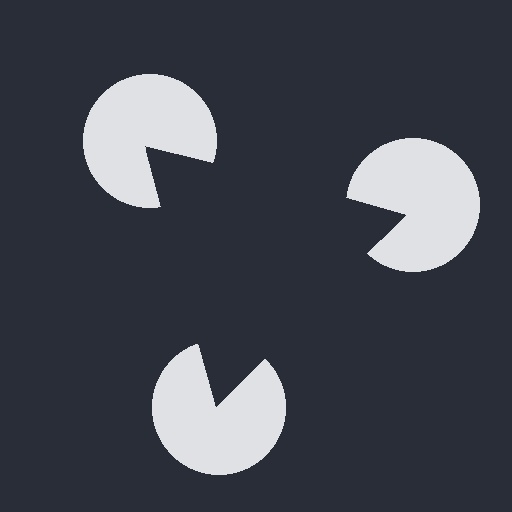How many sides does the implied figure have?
3 sides.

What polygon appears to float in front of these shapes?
An illusory triangle — its edges are inferred from the aligned wedge cuts in the pac-man discs, not physically drawn.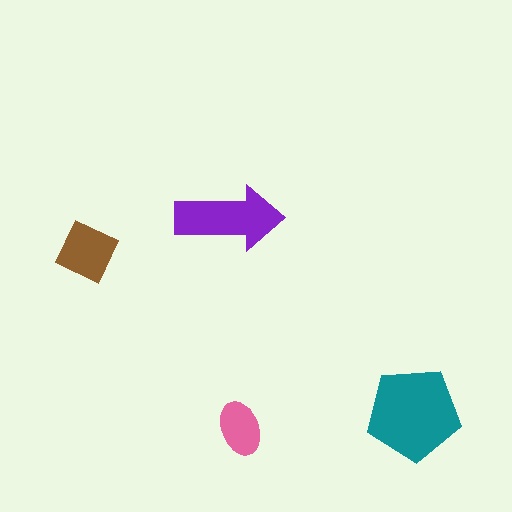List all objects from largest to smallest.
The teal pentagon, the purple arrow, the brown diamond, the pink ellipse.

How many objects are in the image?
There are 4 objects in the image.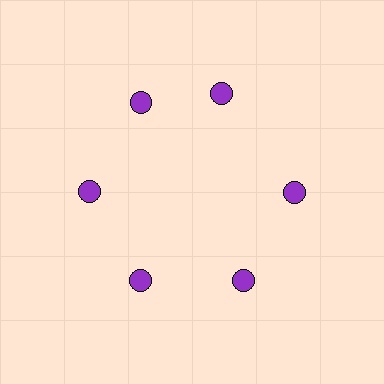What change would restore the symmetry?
The symmetry would be restored by rotating it back into even spacing with its neighbors so that all 6 circles sit at equal angles and equal distance from the center.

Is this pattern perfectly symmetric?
No. The 6 purple circles are arranged in a ring, but one element near the 1 o'clock position is rotated out of alignment along the ring, breaking the 6-fold rotational symmetry.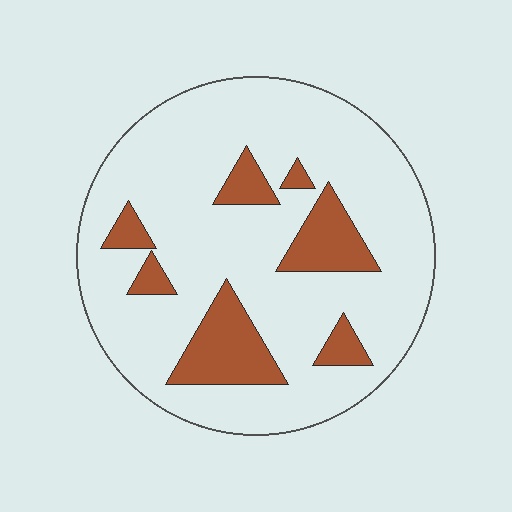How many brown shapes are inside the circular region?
7.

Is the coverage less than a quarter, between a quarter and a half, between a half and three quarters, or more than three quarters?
Less than a quarter.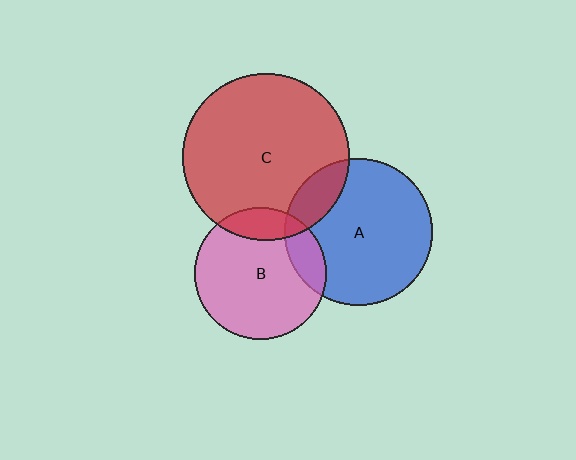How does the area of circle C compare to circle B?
Approximately 1.6 times.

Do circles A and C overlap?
Yes.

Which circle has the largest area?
Circle C (red).